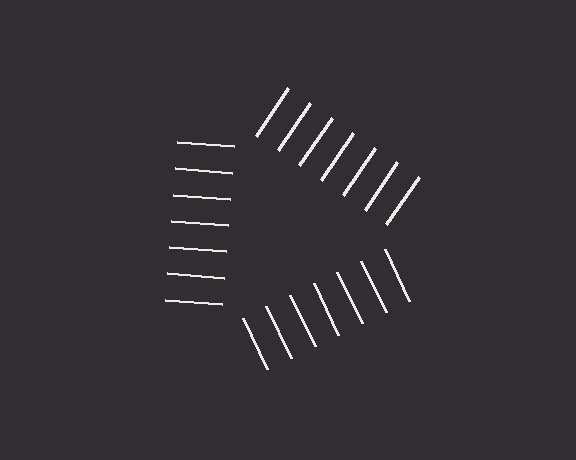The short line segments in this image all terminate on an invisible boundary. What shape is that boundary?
An illusory triangle — the line segments terminate on its edges but no continuous stroke is drawn.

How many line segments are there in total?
21 — 7 along each of the 3 edges.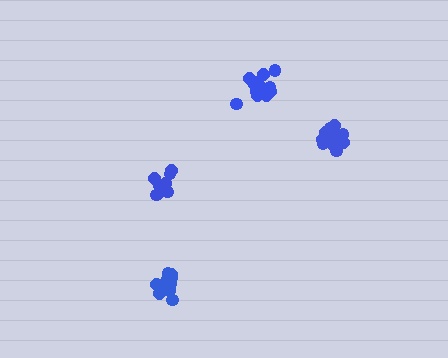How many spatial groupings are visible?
There are 4 spatial groupings.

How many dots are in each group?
Group 1: 8 dots, Group 2: 13 dots, Group 3: 13 dots, Group 4: 13 dots (47 total).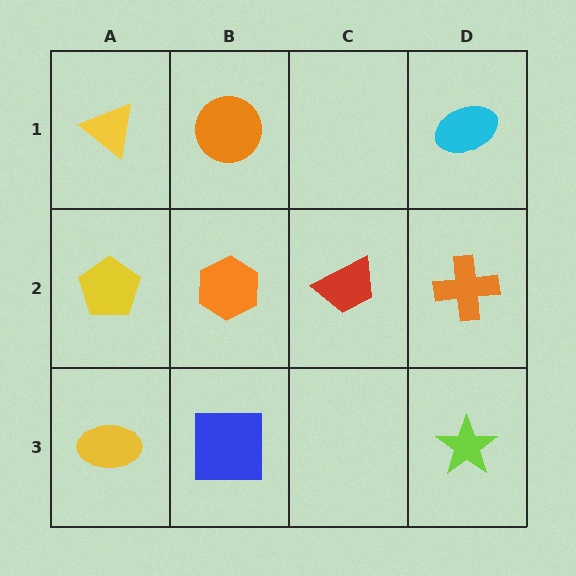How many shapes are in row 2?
4 shapes.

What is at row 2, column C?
A red trapezoid.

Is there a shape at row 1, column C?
No, that cell is empty.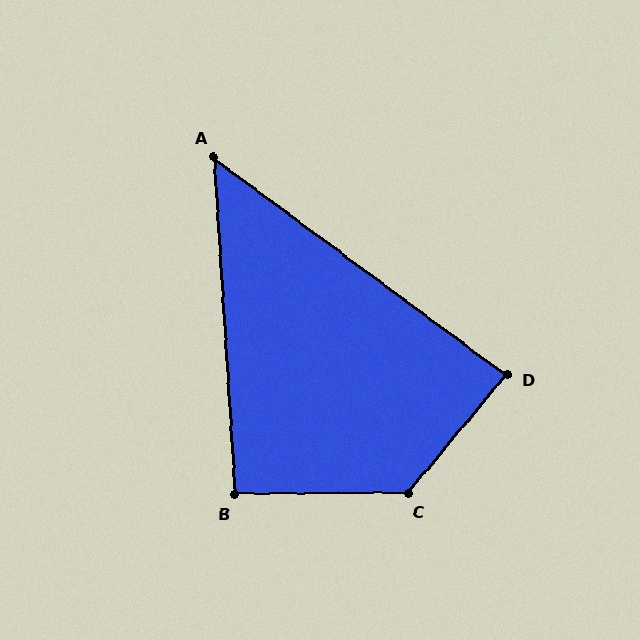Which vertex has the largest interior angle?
C, at approximately 130 degrees.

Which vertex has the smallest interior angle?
A, at approximately 50 degrees.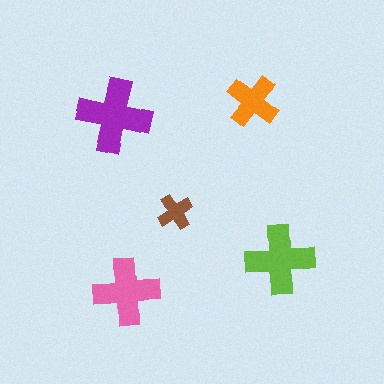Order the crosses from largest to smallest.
the purple one, the lime one, the pink one, the orange one, the brown one.